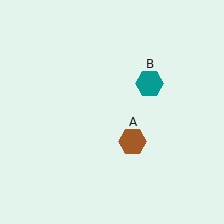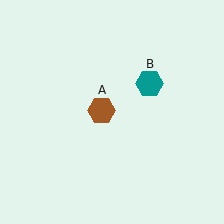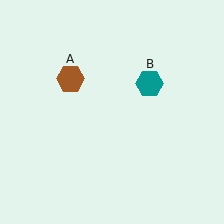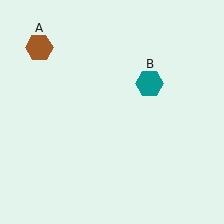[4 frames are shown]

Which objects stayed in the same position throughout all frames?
Teal hexagon (object B) remained stationary.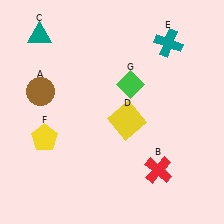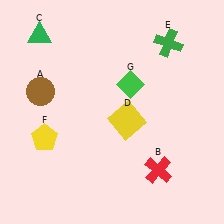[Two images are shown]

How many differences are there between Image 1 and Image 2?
There are 2 differences between the two images.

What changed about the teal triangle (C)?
In Image 1, C is teal. In Image 2, it changed to green.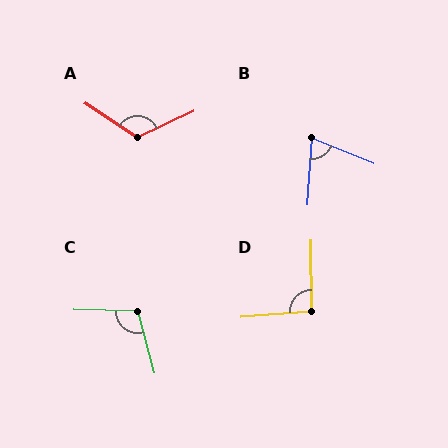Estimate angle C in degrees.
Approximately 107 degrees.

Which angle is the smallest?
B, at approximately 72 degrees.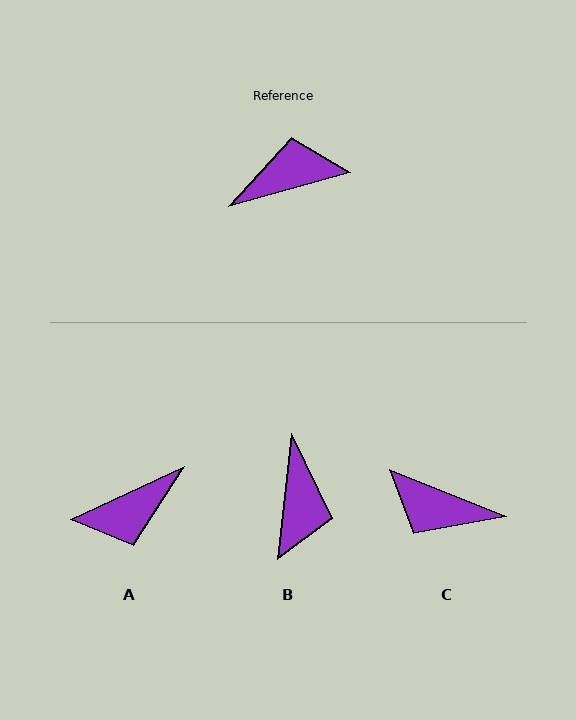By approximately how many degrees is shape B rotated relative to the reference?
Approximately 112 degrees clockwise.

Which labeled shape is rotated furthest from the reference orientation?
A, about 171 degrees away.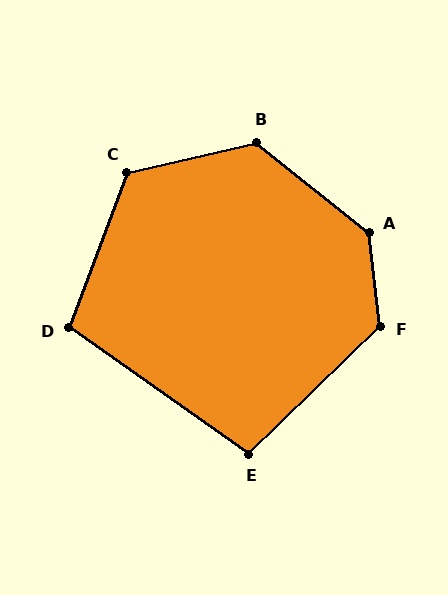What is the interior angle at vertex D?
Approximately 105 degrees (obtuse).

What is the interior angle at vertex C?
Approximately 124 degrees (obtuse).